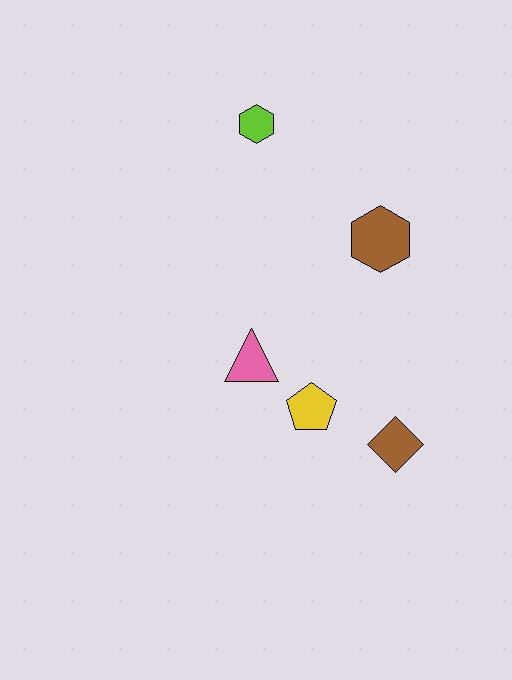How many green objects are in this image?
There are no green objects.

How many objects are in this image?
There are 5 objects.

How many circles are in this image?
There are no circles.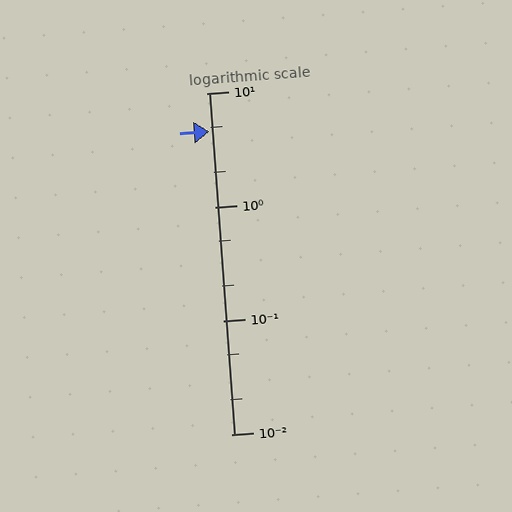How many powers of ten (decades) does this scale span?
The scale spans 3 decades, from 0.01 to 10.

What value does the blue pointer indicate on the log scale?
The pointer indicates approximately 4.6.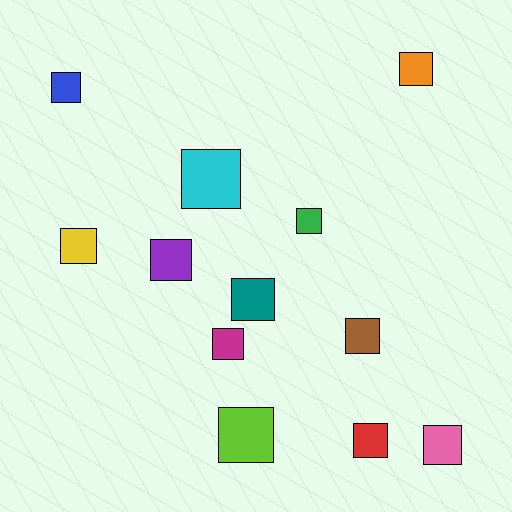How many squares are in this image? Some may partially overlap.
There are 12 squares.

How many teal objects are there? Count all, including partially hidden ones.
There is 1 teal object.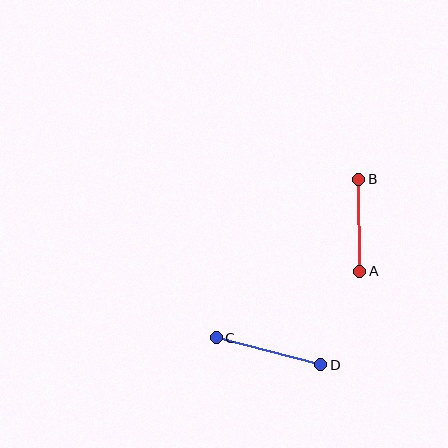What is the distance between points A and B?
The distance is approximately 92 pixels.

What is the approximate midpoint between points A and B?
The midpoint is at approximately (359, 225) pixels.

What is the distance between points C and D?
The distance is approximately 108 pixels.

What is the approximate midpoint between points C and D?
The midpoint is at approximately (268, 351) pixels.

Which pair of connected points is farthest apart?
Points C and D are farthest apart.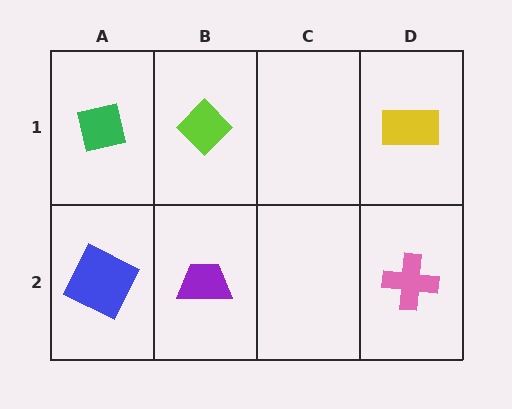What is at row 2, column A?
A blue square.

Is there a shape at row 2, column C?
No, that cell is empty.